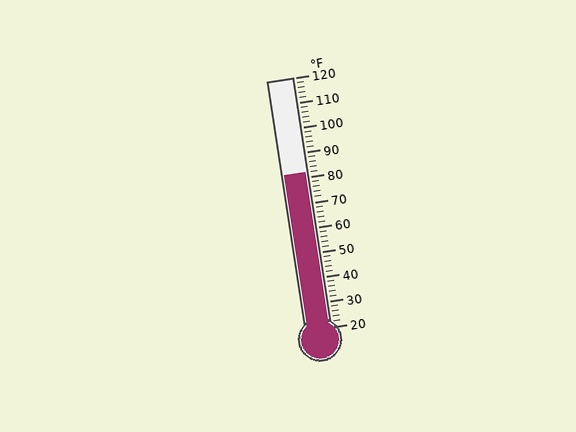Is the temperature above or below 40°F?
The temperature is above 40°F.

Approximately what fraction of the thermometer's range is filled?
The thermometer is filled to approximately 60% of its range.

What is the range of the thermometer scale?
The thermometer scale ranges from 20°F to 120°F.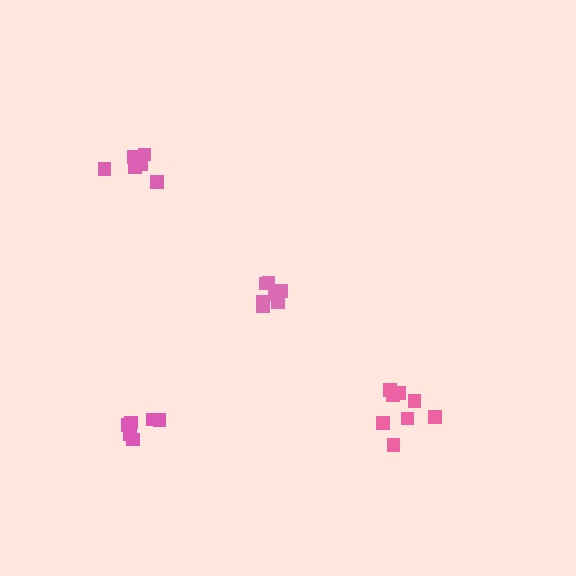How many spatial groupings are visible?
There are 4 spatial groupings.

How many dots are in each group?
Group 1: 7 dots, Group 2: 6 dots, Group 3: 6 dots, Group 4: 8 dots (27 total).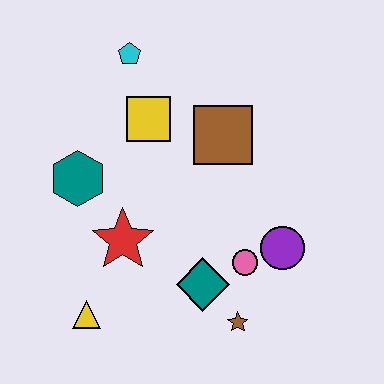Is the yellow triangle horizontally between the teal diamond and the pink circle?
No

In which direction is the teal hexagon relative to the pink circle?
The teal hexagon is to the left of the pink circle.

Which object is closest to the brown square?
The yellow square is closest to the brown square.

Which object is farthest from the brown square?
The yellow triangle is farthest from the brown square.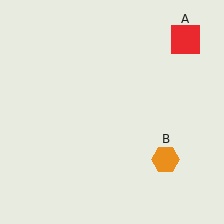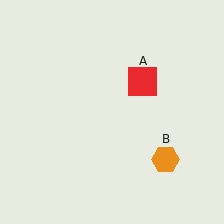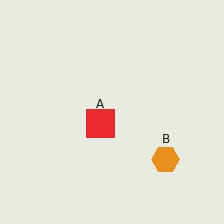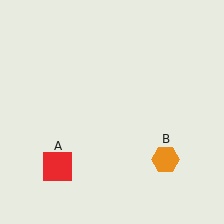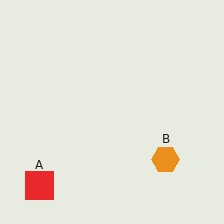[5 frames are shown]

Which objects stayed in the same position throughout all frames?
Orange hexagon (object B) remained stationary.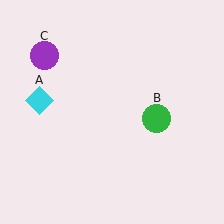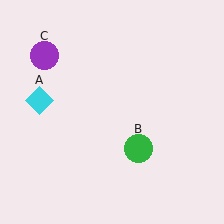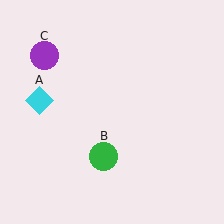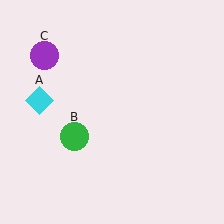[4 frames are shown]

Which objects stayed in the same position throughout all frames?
Cyan diamond (object A) and purple circle (object C) remained stationary.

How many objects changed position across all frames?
1 object changed position: green circle (object B).